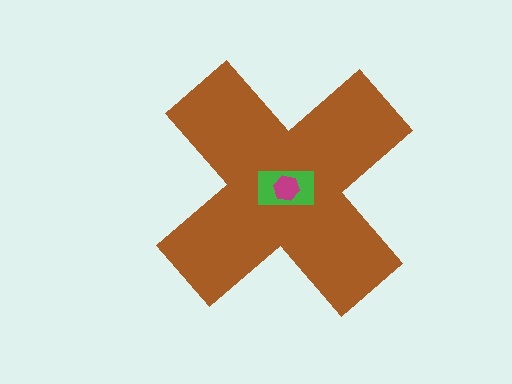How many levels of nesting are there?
3.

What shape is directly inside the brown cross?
The green rectangle.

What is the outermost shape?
The brown cross.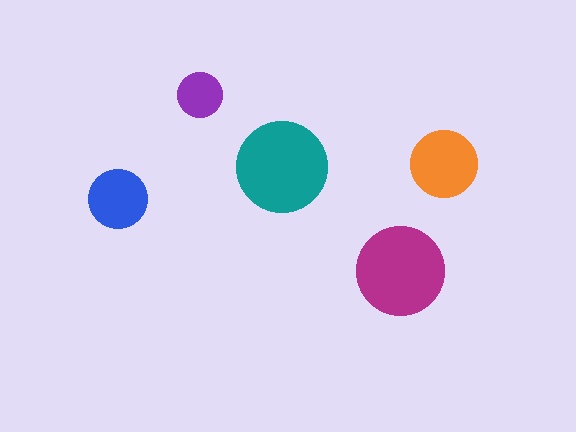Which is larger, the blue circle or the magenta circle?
The magenta one.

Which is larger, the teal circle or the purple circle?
The teal one.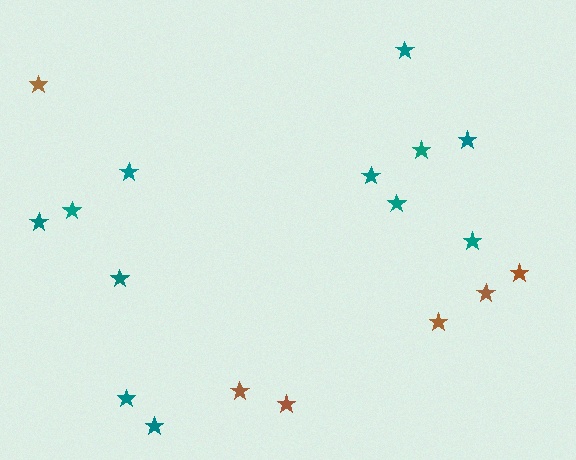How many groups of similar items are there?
There are 2 groups: one group of brown stars (6) and one group of teal stars (12).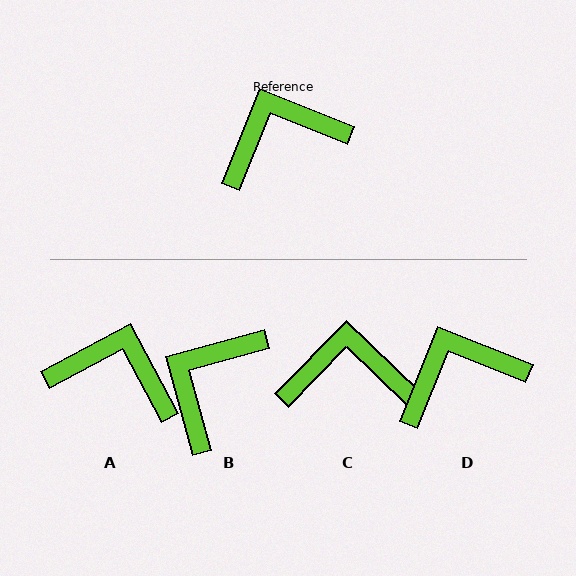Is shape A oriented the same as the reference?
No, it is off by about 40 degrees.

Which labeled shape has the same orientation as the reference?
D.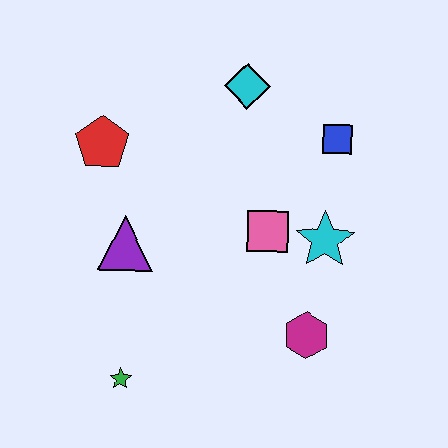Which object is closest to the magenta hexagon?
The cyan star is closest to the magenta hexagon.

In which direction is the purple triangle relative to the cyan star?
The purple triangle is to the left of the cyan star.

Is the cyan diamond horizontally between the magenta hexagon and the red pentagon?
Yes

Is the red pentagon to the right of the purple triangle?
No